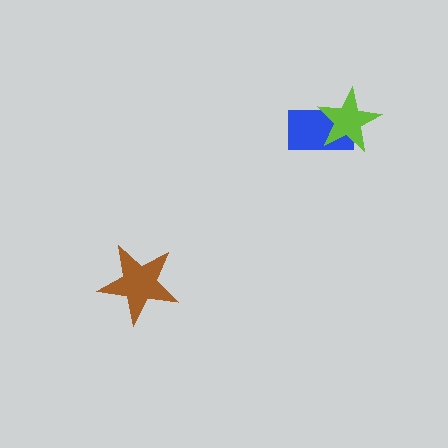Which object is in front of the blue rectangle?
The lime star is in front of the blue rectangle.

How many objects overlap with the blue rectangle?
1 object overlaps with the blue rectangle.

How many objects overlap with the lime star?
1 object overlaps with the lime star.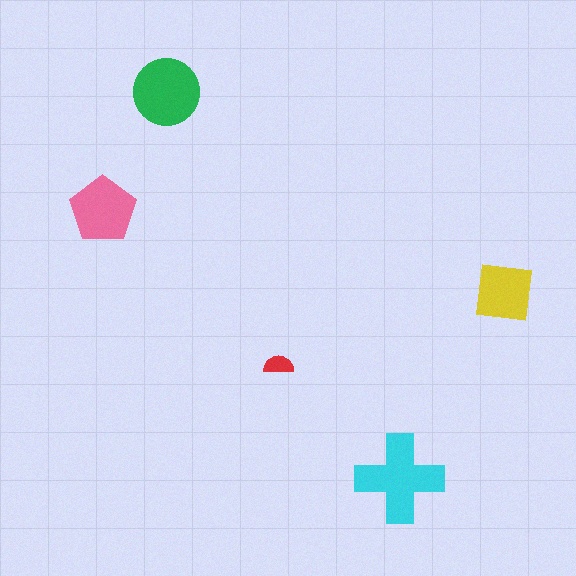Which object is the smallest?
The red semicircle.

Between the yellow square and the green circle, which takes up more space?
The green circle.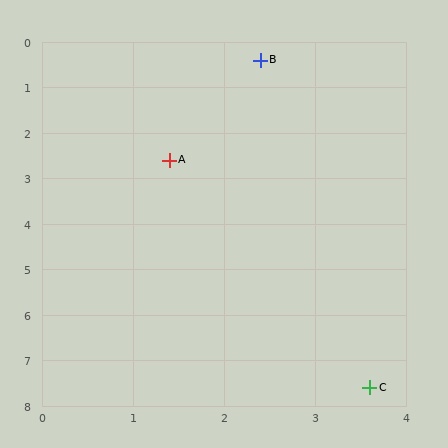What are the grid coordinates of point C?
Point C is at approximately (3.6, 7.6).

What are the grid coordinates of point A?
Point A is at approximately (1.4, 2.6).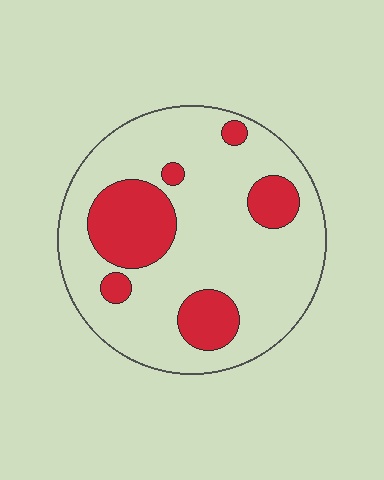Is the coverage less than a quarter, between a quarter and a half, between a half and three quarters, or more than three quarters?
Less than a quarter.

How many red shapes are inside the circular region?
6.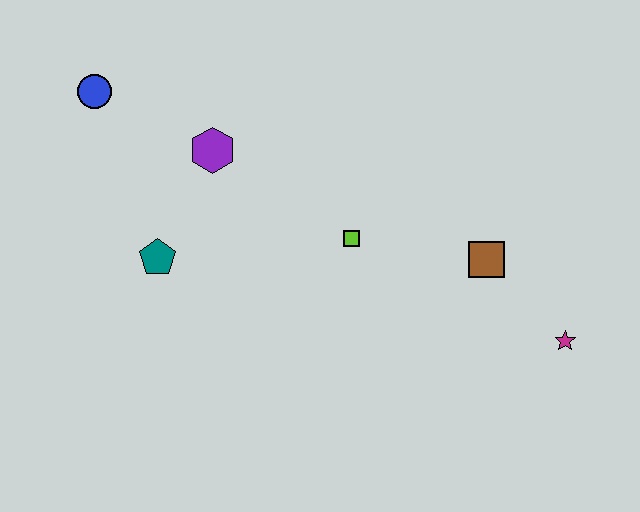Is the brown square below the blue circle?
Yes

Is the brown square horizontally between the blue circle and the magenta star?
Yes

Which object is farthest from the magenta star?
The blue circle is farthest from the magenta star.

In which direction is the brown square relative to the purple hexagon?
The brown square is to the right of the purple hexagon.